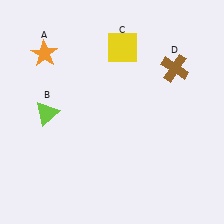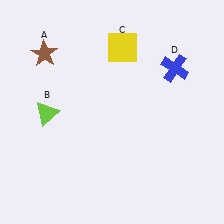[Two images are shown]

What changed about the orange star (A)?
In Image 1, A is orange. In Image 2, it changed to brown.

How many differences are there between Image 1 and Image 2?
There are 2 differences between the two images.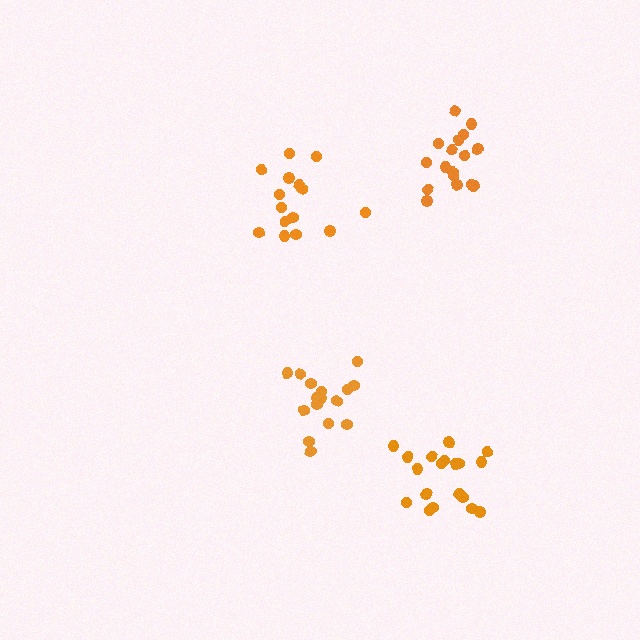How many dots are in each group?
Group 1: 16 dots, Group 2: 17 dots, Group 3: 15 dots, Group 4: 19 dots (67 total).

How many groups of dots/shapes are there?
There are 4 groups.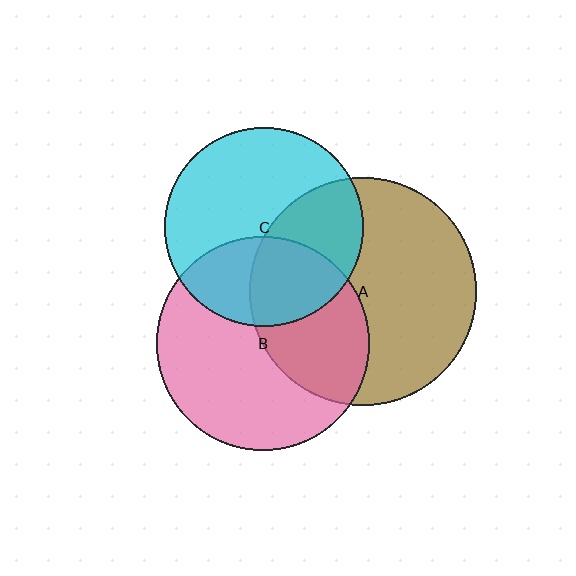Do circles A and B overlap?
Yes.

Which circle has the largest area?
Circle A (brown).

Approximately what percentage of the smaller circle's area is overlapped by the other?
Approximately 40%.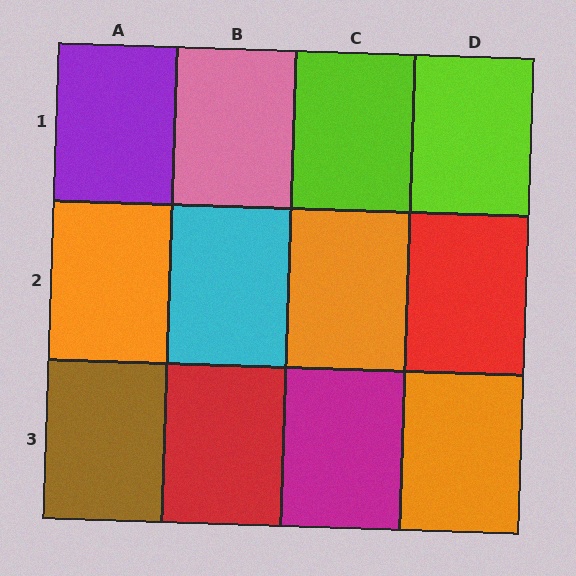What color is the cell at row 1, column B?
Pink.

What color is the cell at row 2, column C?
Orange.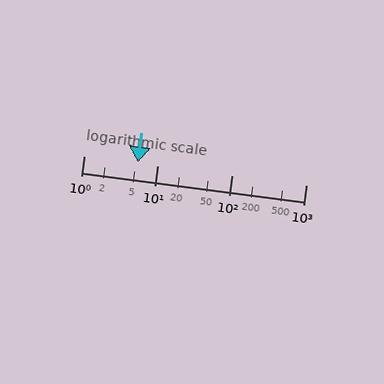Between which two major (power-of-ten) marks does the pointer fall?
The pointer is between 1 and 10.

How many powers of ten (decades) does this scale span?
The scale spans 3 decades, from 1 to 1000.